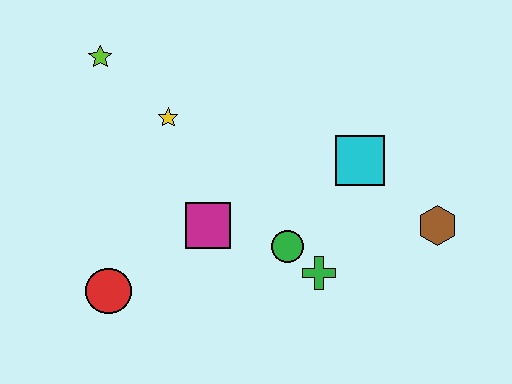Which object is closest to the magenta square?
The green circle is closest to the magenta square.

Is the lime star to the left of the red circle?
Yes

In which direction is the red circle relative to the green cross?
The red circle is to the left of the green cross.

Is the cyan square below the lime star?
Yes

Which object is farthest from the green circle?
The lime star is farthest from the green circle.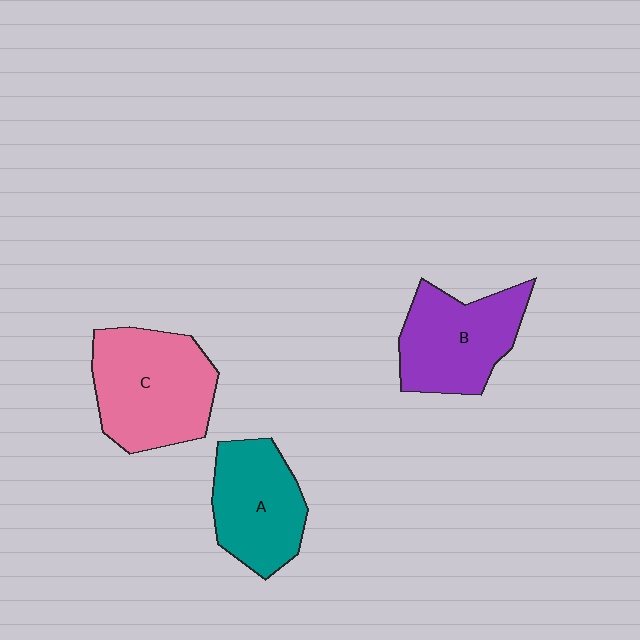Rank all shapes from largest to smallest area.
From largest to smallest: C (pink), B (purple), A (teal).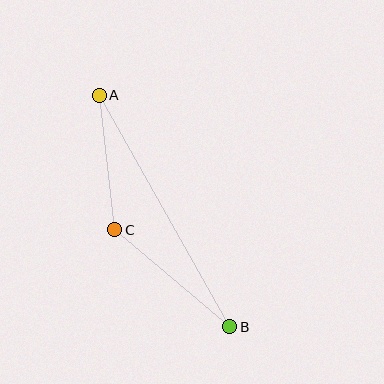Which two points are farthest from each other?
Points A and B are farthest from each other.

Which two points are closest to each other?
Points A and C are closest to each other.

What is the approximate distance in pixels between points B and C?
The distance between B and C is approximately 151 pixels.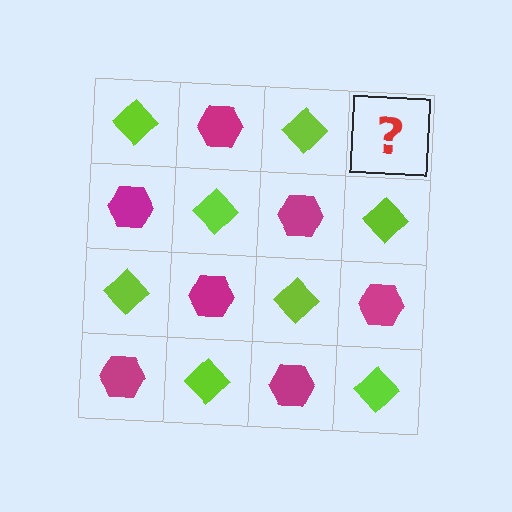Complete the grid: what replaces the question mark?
The question mark should be replaced with a magenta hexagon.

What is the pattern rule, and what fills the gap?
The rule is that it alternates lime diamond and magenta hexagon in a checkerboard pattern. The gap should be filled with a magenta hexagon.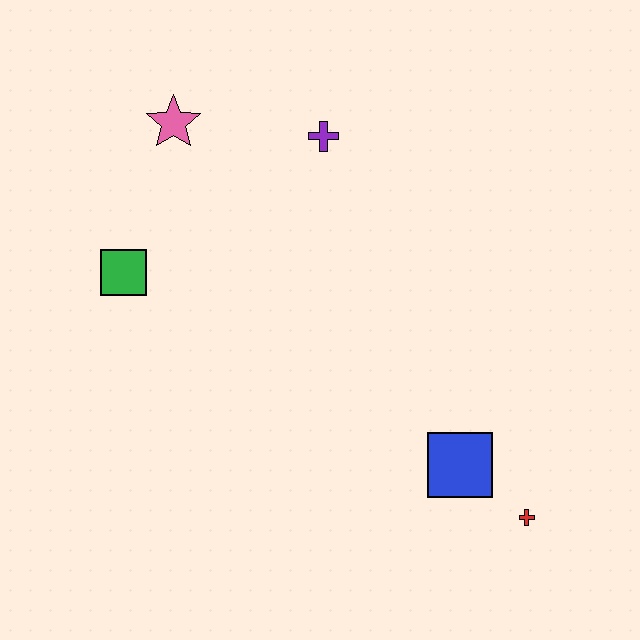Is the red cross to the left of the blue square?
No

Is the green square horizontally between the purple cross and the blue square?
No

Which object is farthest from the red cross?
The pink star is farthest from the red cross.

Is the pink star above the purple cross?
Yes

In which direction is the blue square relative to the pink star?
The blue square is below the pink star.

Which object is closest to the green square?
The pink star is closest to the green square.